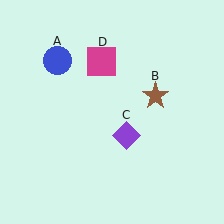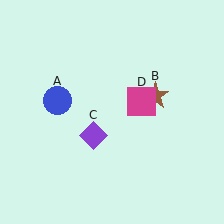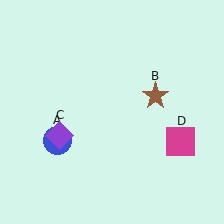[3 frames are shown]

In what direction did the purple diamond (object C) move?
The purple diamond (object C) moved left.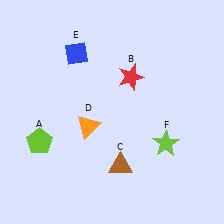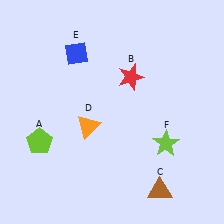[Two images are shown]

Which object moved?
The brown triangle (C) moved right.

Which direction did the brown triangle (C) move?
The brown triangle (C) moved right.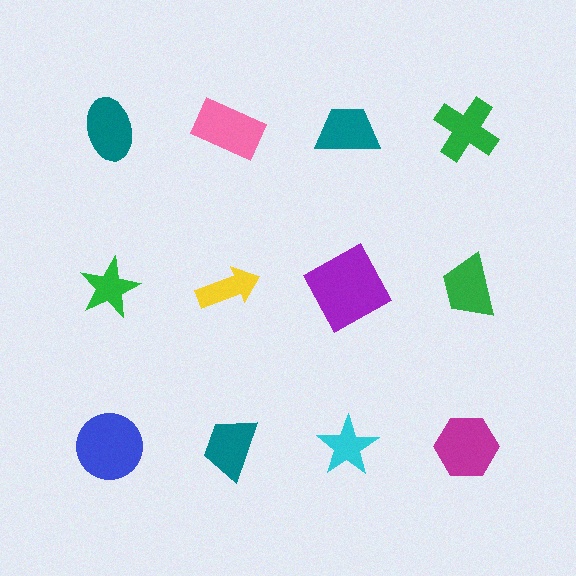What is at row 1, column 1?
A teal ellipse.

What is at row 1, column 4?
A green cross.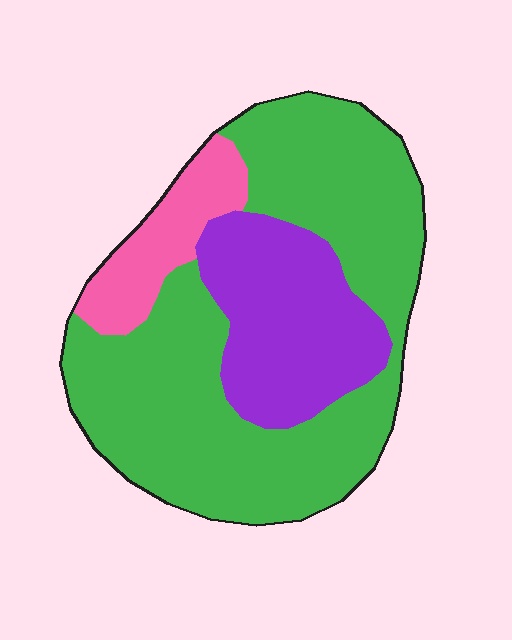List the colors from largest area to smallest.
From largest to smallest: green, purple, pink.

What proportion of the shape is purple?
Purple takes up about one quarter (1/4) of the shape.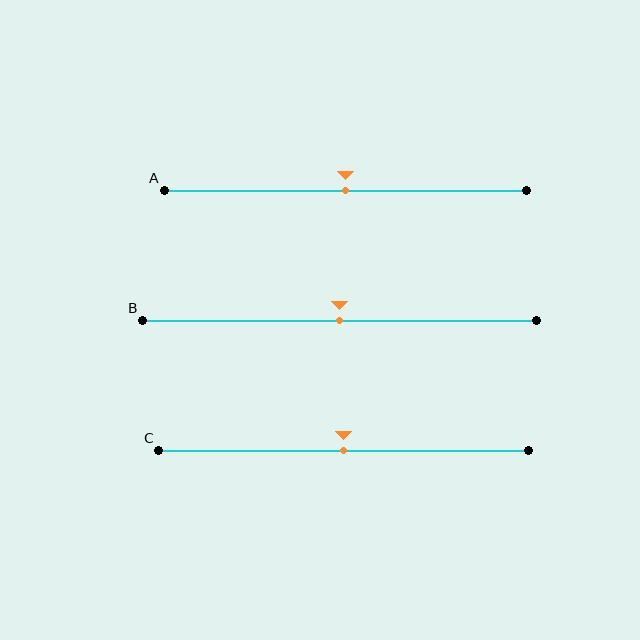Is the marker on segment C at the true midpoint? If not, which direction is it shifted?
Yes, the marker on segment C is at the true midpoint.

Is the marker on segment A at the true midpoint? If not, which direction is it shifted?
Yes, the marker on segment A is at the true midpoint.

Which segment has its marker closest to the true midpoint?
Segment A has its marker closest to the true midpoint.